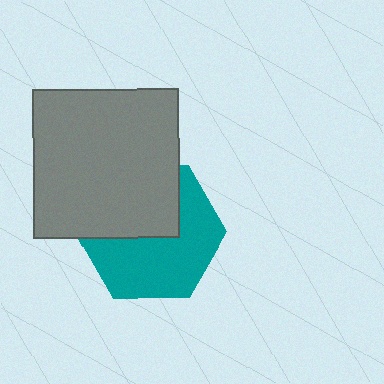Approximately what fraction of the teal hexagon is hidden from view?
Roughly 42% of the teal hexagon is hidden behind the gray rectangle.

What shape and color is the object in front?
The object in front is a gray rectangle.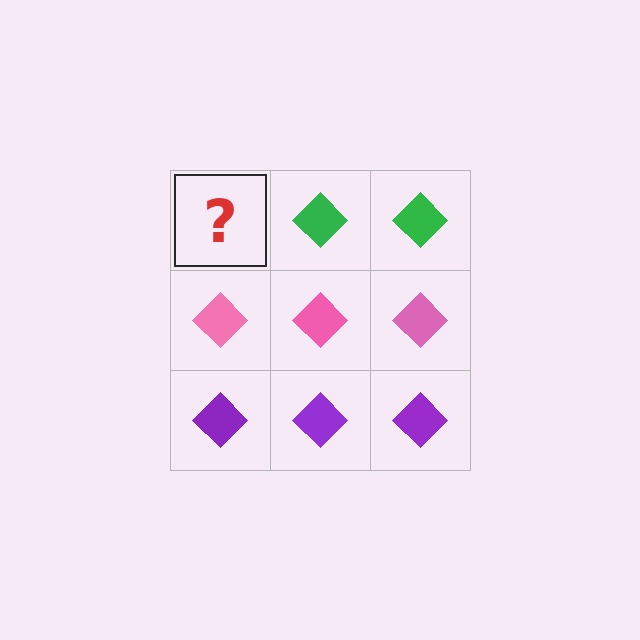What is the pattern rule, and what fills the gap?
The rule is that each row has a consistent color. The gap should be filled with a green diamond.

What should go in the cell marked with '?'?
The missing cell should contain a green diamond.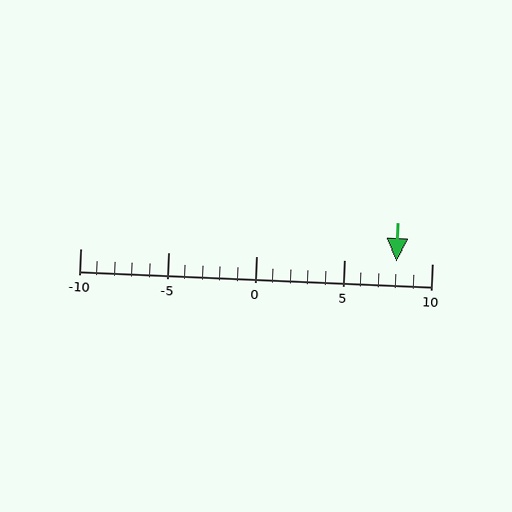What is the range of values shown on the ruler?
The ruler shows values from -10 to 10.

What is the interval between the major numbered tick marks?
The major tick marks are spaced 5 units apart.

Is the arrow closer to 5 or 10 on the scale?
The arrow is closer to 10.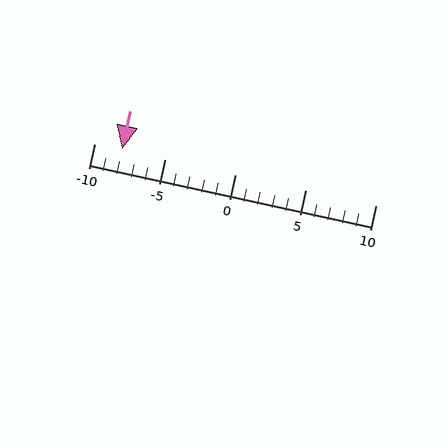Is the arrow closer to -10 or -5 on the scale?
The arrow is closer to -10.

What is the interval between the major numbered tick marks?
The major tick marks are spaced 5 units apart.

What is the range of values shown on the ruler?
The ruler shows values from -10 to 10.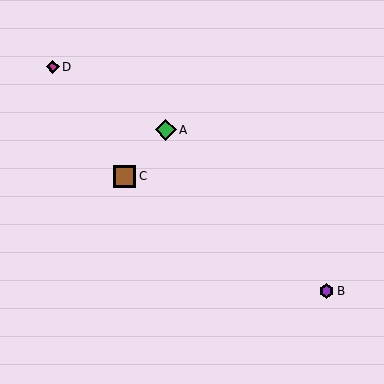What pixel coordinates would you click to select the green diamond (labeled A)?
Click at (166, 130) to select the green diamond A.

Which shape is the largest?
The brown square (labeled C) is the largest.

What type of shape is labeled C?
Shape C is a brown square.